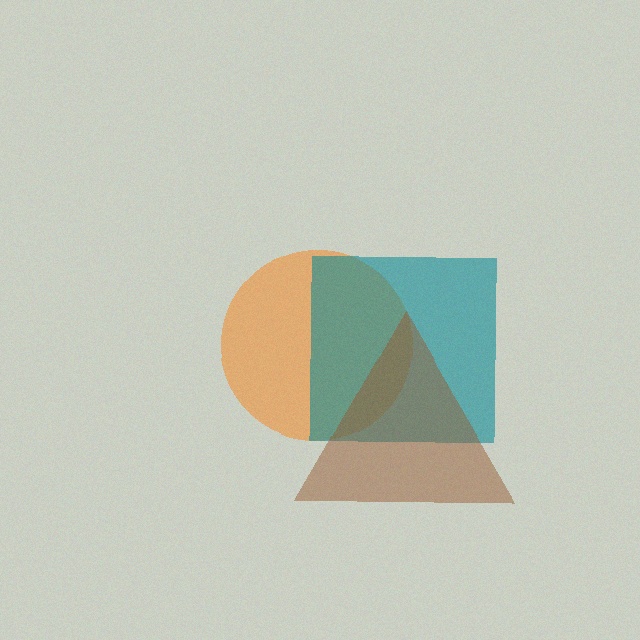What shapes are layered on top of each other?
The layered shapes are: an orange circle, a teal square, a brown triangle.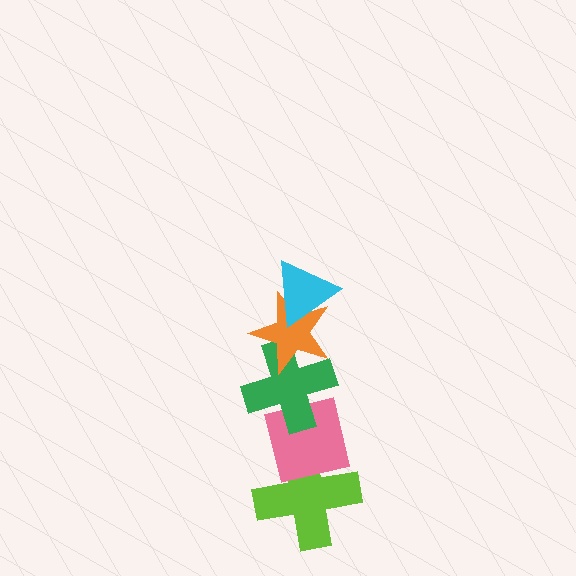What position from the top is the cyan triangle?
The cyan triangle is 1st from the top.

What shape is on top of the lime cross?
The pink square is on top of the lime cross.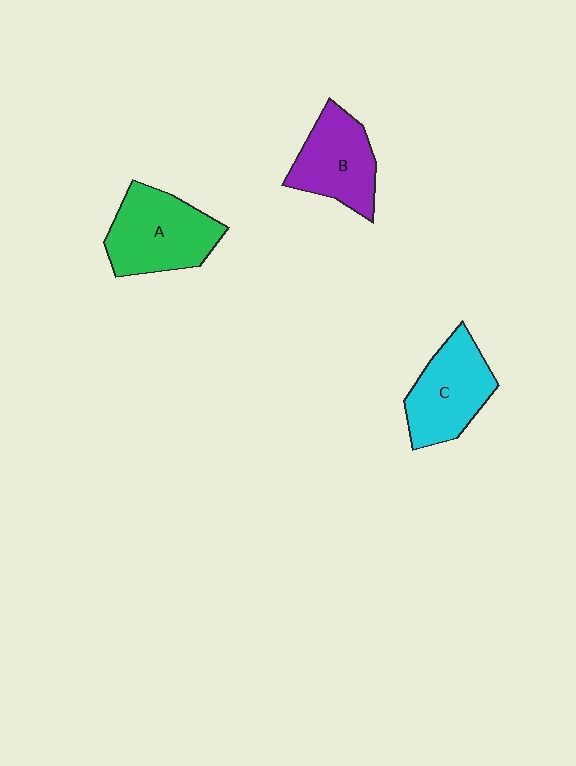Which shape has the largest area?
Shape A (green).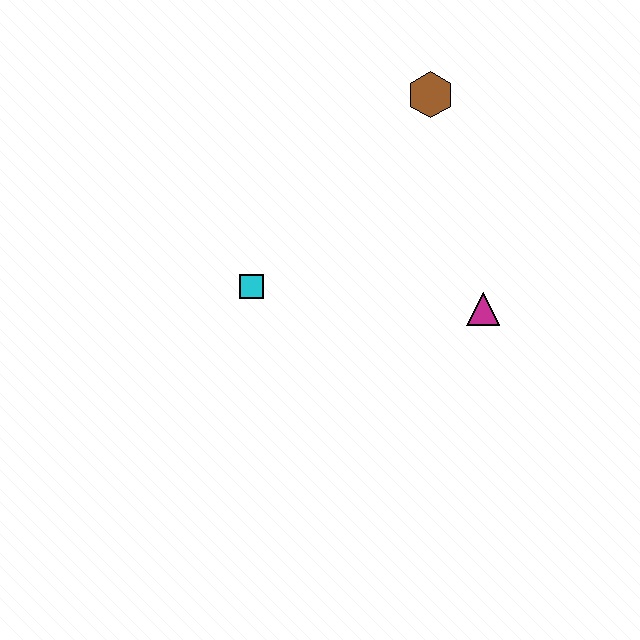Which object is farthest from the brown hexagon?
The cyan square is farthest from the brown hexagon.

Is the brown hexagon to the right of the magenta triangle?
No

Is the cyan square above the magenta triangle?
Yes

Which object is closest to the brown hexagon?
The magenta triangle is closest to the brown hexagon.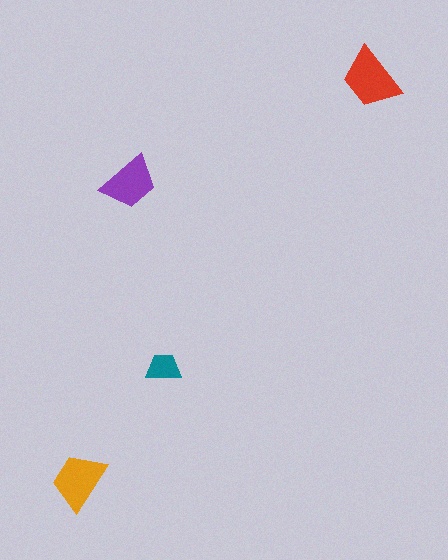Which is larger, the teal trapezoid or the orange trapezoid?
The orange one.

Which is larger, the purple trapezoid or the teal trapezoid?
The purple one.